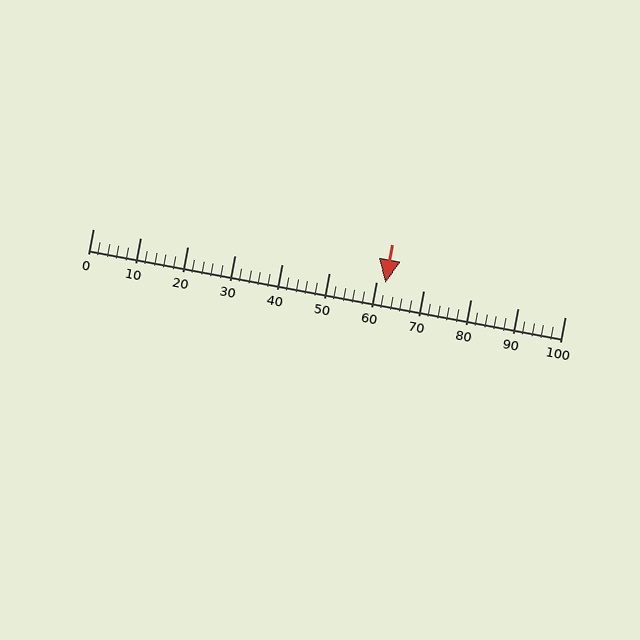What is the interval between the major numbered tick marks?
The major tick marks are spaced 10 units apart.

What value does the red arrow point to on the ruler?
The red arrow points to approximately 62.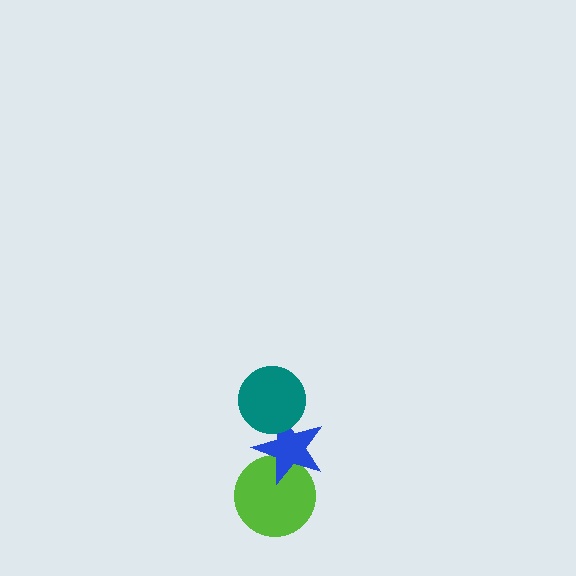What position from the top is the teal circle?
The teal circle is 1st from the top.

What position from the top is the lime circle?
The lime circle is 3rd from the top.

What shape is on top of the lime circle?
The blue star is on top of the lime circle.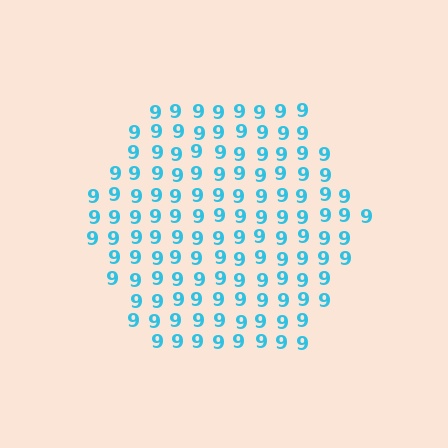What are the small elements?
The small elements are digit 9's.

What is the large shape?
The large shape is a hexagon.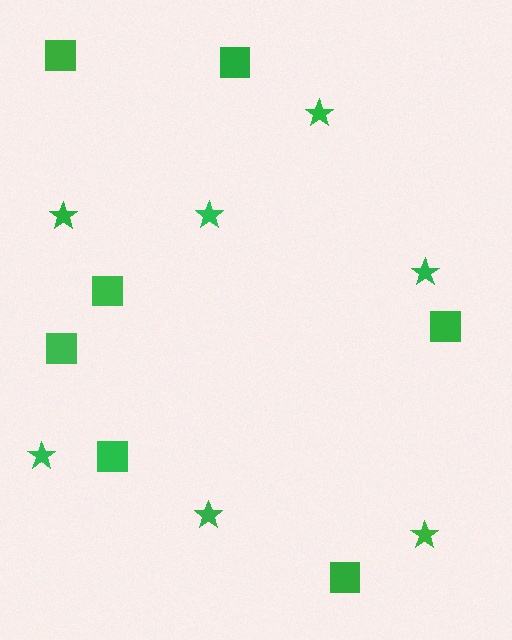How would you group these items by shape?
There are 2 groups: one group of stars (7) and one group of squares (7).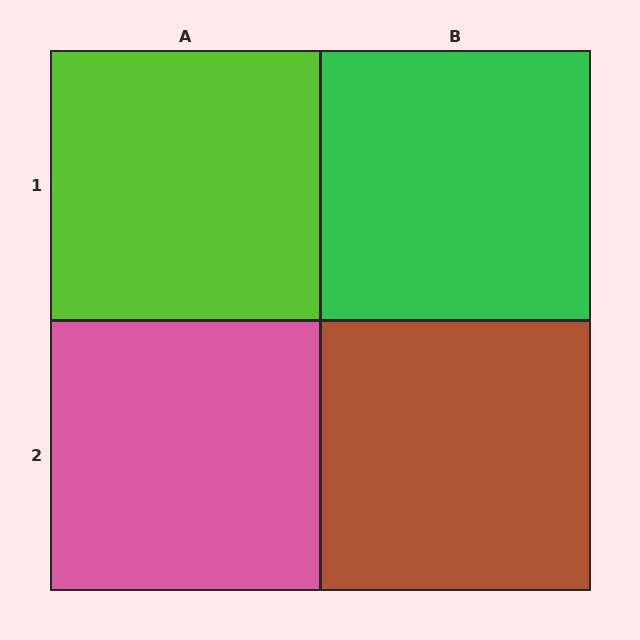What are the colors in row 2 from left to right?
Pink, brown.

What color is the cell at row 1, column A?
Lime.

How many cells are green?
1 cell is green.